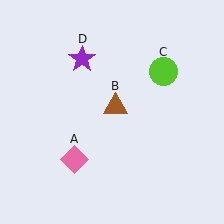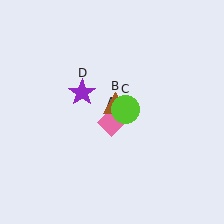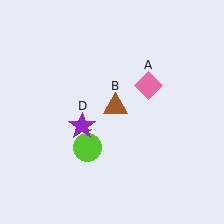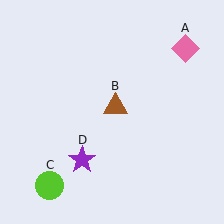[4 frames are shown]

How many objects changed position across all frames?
3 objects changed position: pink diamond (object A), lime circle (object C), purple star (object D).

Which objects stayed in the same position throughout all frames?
Brown triangle (object B) remained stationary.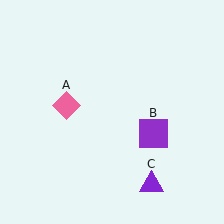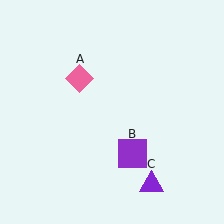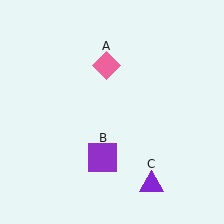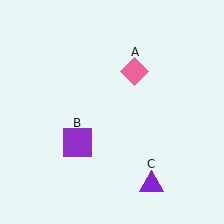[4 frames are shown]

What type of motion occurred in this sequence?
The pink diamond (object A), purple square (object B) rotated clockwise around the center of the scene.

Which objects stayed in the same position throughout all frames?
Purple triangle (object C) remained stationary.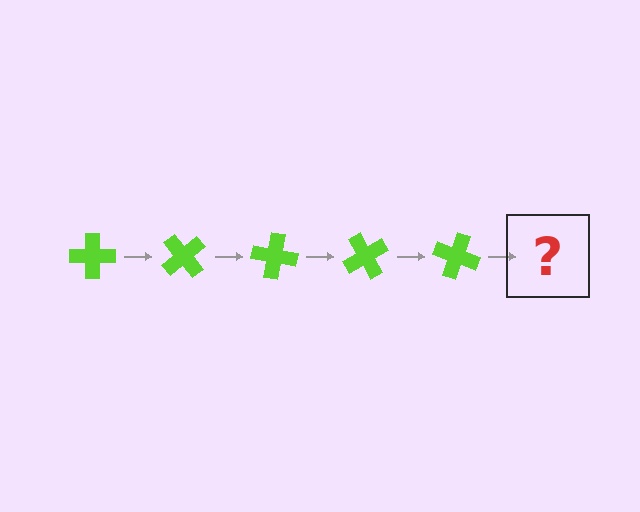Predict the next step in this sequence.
The next step is a lime cross rotated 250 degrees.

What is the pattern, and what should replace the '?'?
The pattern is that the cross rotates 50 degrees each step. The '?' should be a lime cross rotated 250 degrees.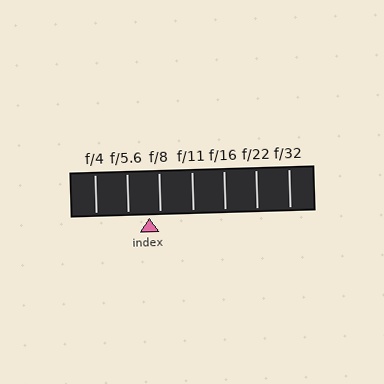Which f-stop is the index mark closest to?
The index mark is closest to f/8.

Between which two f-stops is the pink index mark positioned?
The index mark is between f/5.6 and f/8.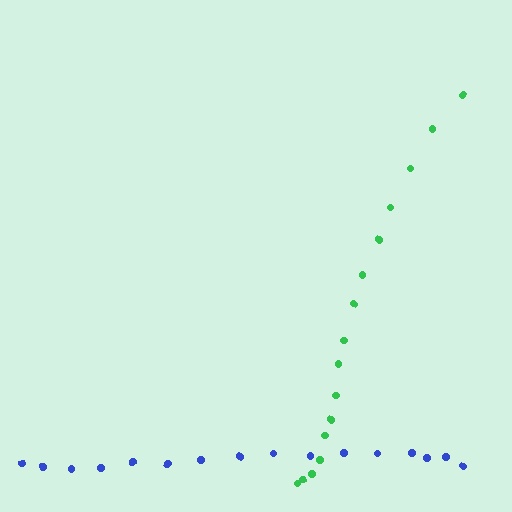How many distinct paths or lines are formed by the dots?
There are 2 distinct paths.